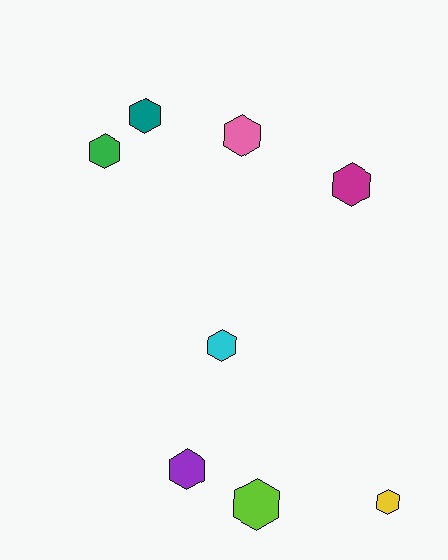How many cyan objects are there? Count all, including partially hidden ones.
There is 1 cyan object.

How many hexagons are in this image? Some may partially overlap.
There are 8 hexagons.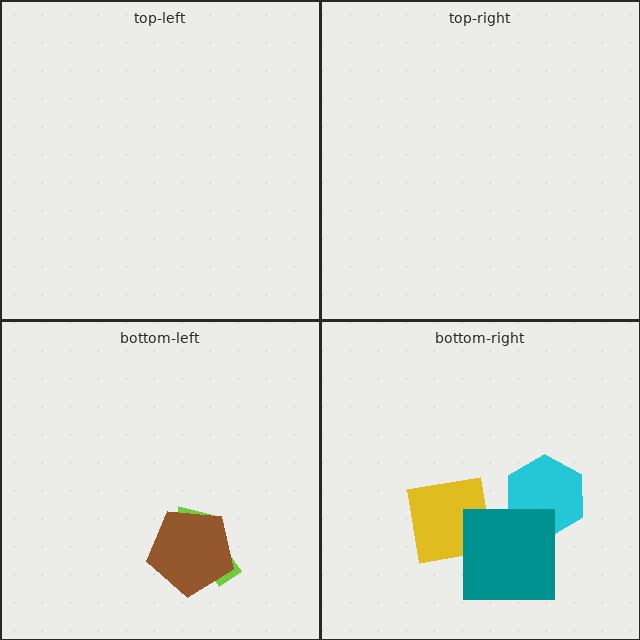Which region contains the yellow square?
The bottom-right region.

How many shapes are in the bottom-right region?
3.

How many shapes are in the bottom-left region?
2.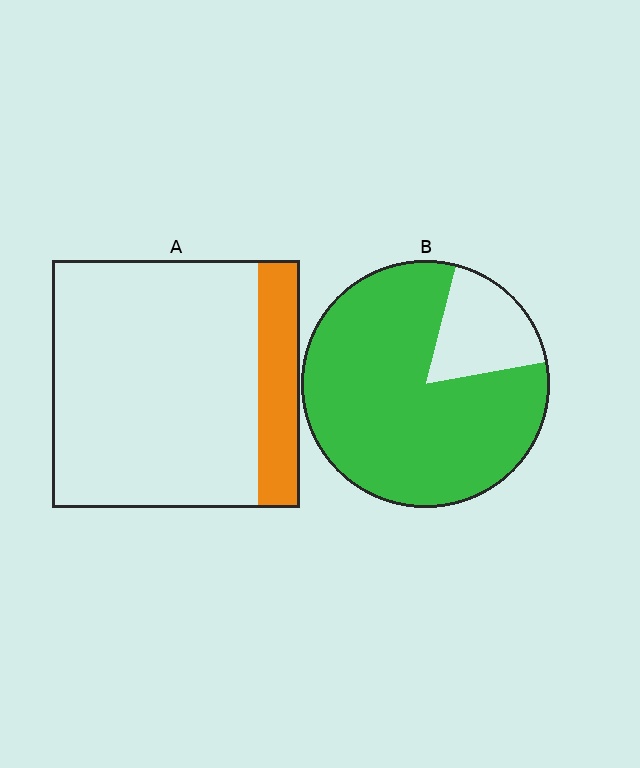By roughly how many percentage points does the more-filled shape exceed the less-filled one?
By roughly 65 percentage points (B over A).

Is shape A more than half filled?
No.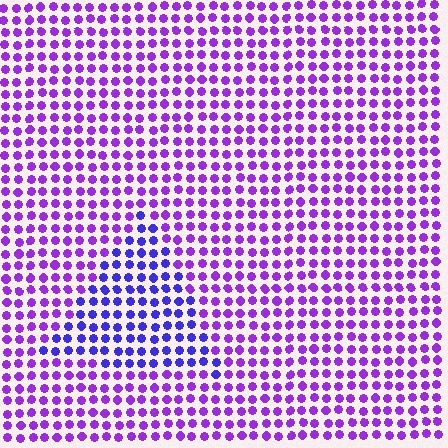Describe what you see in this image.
The image is filled with small purple elements in a uniform arrangement. A triangle-shaped region is visible where the elements are tinted to a slightly different hue, forming a subtle color boundary.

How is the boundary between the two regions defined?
The boundary is defined purely by a slight shift in hue (about 33 degrees). Spacing, size, and orientation are identical on both sides.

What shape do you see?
I see a triangle.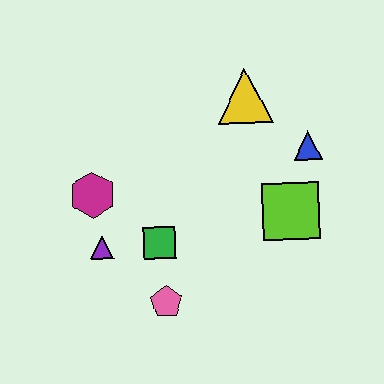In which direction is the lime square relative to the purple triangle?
The lime square is to the right of the purple triangle.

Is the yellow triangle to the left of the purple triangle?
No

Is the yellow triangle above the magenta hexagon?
Yes